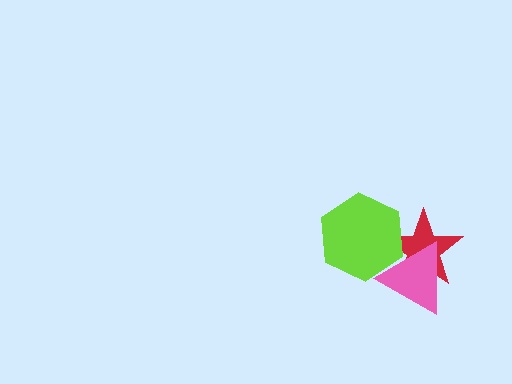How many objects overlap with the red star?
2 objects overlap with the red star.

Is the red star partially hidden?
Yes, it is partially covered by another shape.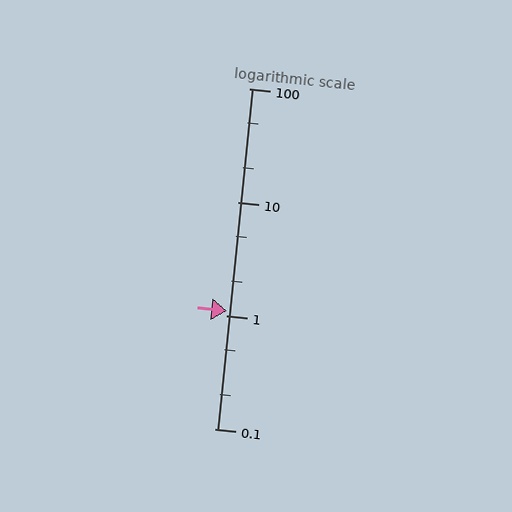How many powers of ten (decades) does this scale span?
The scale spans 3 decades, from 0.1 to 100.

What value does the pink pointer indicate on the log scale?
The pointer indicates approximately 1.1.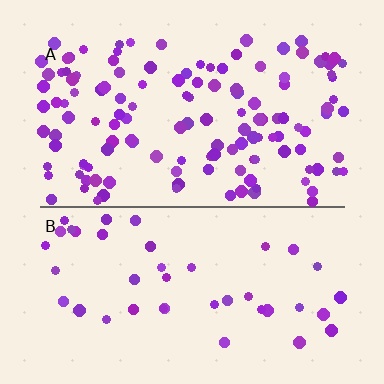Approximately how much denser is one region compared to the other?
Approximately 3.1× — region A over region B.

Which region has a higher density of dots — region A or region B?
A (the top).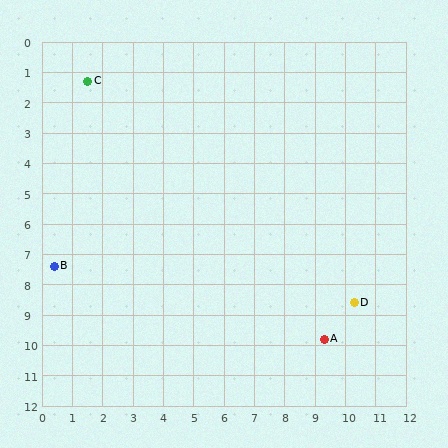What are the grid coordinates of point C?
Point C is at approximately (1.5, 1.3).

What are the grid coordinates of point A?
Point A is at approximately (9.3, 9.8).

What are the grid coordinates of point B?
Point B is at approximately (0.4, 7.4).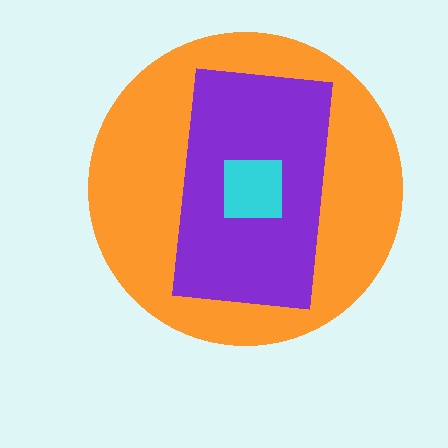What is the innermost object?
The cyan square.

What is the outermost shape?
The orange circle.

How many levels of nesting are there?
3.